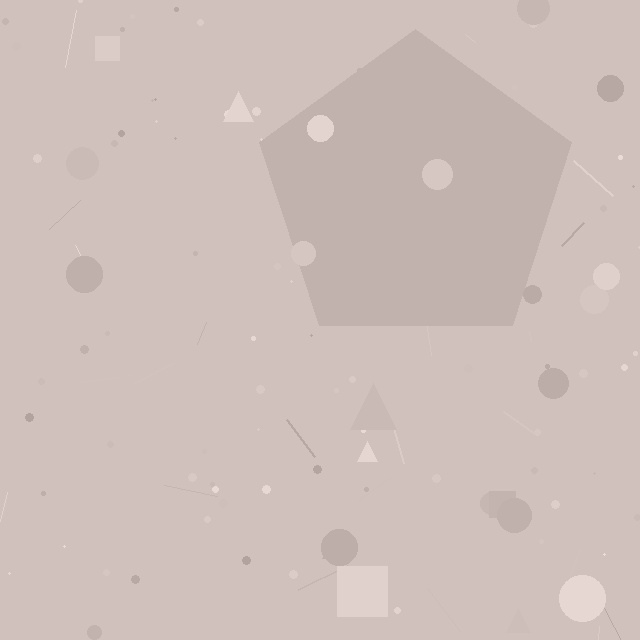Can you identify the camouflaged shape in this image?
The camouflaged shape is a pentagon.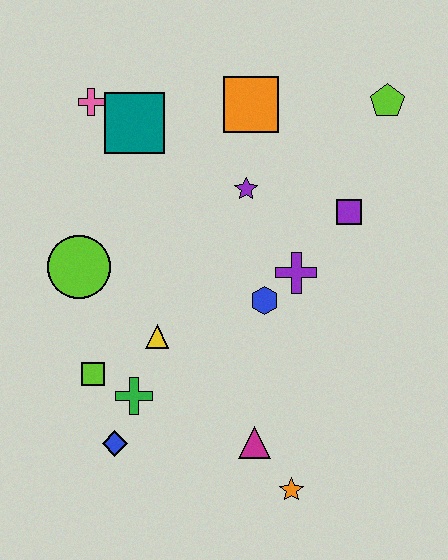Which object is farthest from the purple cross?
The pink cross is farthest from the purple cross.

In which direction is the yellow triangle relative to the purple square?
The yellow triangle is to the left of the purple square.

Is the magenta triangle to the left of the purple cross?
Yes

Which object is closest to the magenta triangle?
The orange star is closest to the magenta triangle.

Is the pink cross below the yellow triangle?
No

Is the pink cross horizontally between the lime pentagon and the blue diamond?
No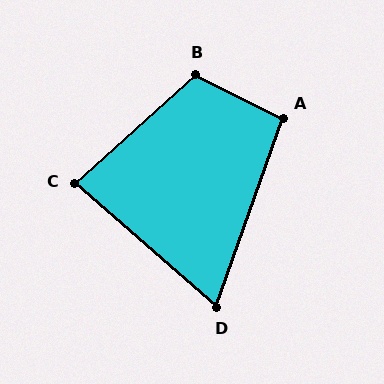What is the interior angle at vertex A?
Approximately 97 degrees (obtuse).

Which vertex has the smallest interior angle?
D, at approximately 68 degrees.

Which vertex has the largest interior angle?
B, at approximately 112 degrees.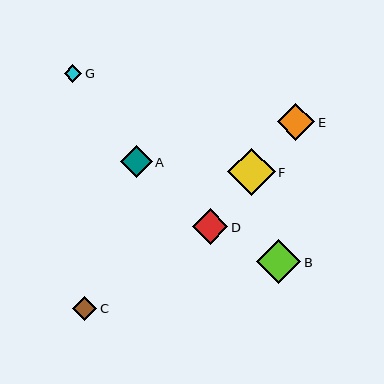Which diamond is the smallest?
Diamond G is the smallest with a size of approximately 18 pixels.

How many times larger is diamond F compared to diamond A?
Diamond F is approximately 1.5 times the size of diamond A.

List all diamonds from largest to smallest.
From largest to smallest: F, B, E, D, A, C, G.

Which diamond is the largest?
Diamond F is the largest with a size of approximately 47 pixels.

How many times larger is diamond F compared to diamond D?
Diamond F is approximately 1.3 times the size of diamond D.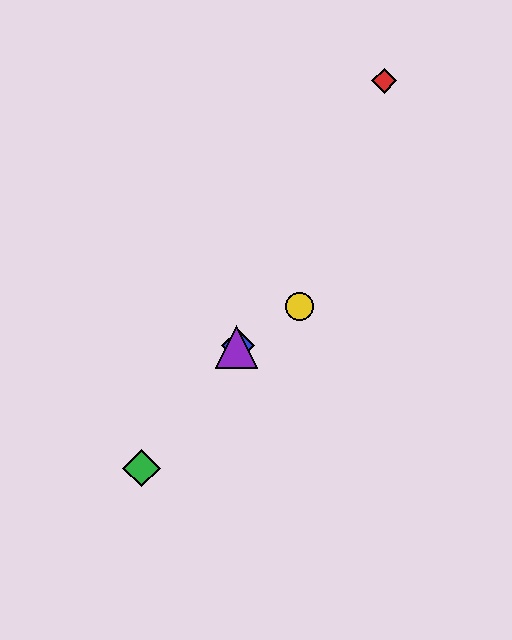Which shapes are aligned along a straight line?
The blue diamond, the yellow circle, the purple triangle are aligned along a straight line.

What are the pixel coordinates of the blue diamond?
The blue diamond is at (238, 346).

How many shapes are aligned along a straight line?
3 shapes (the blue diamond, the yellow circle, the purple triangle) are aligned along a straight line.